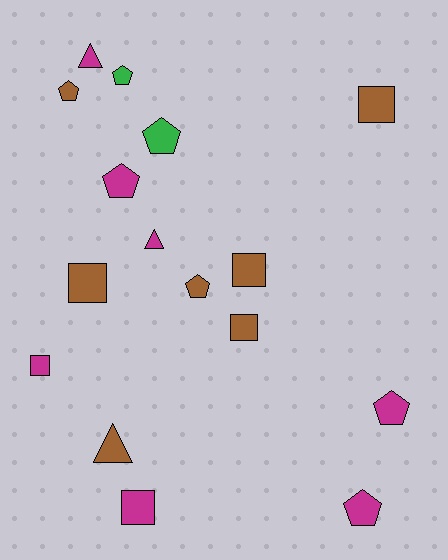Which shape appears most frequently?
Pentagon, with 7 objects.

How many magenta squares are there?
There are 2 magenta squares.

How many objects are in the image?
There are 16 objects.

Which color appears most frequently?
Magenta, with 7 objects.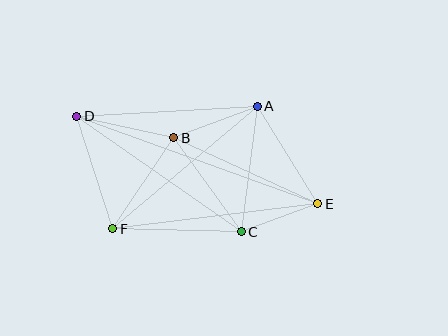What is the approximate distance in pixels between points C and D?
The distance between C and D is approximately 201 pixels.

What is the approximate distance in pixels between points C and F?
The distance between C and F is approximately 128 pixels.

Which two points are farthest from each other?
Points D and E are farthest from each other.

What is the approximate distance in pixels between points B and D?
The distance between B and D is approximately 100 pixels.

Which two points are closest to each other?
Points C and E are closest to each other.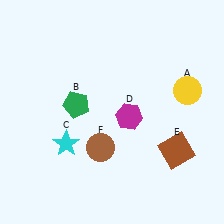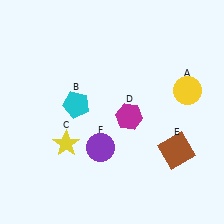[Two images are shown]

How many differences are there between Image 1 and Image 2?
There are 3 differences between the two images.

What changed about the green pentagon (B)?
In Image 1, B is green. In Image 2, it changed to cyan.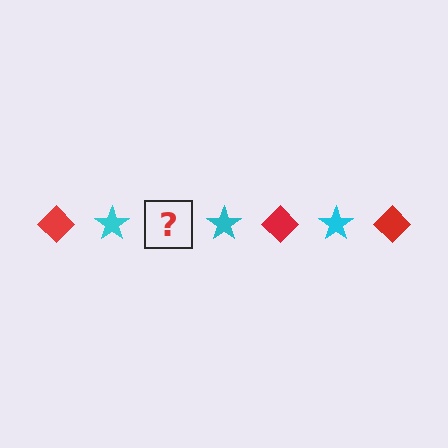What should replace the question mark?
The question mark should be replaced with a red diamond.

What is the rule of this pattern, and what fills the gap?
The rule is that the pattern alternates between red diamond and cyan star. The gap should be filled with a red diamond.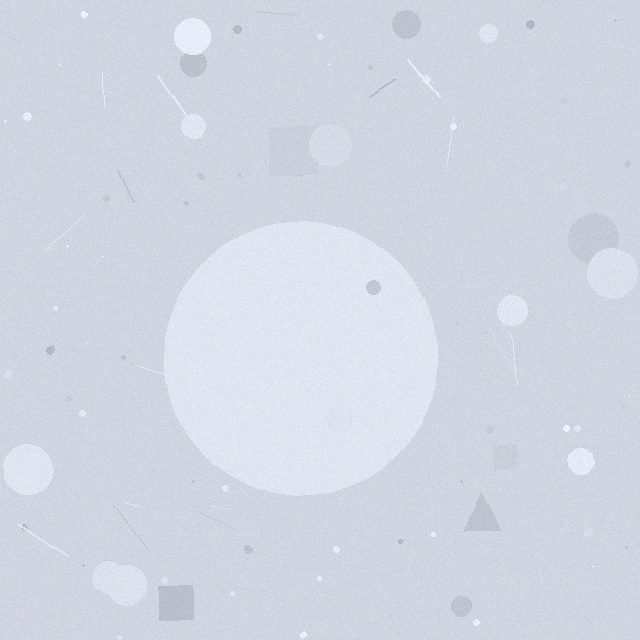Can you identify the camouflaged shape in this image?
The camouflaged shape is a circle.